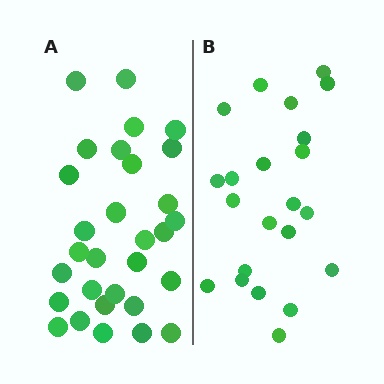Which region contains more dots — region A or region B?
Region A (the left region) has more dots.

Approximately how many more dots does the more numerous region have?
Region A has roughly 8 or so more dots than region B.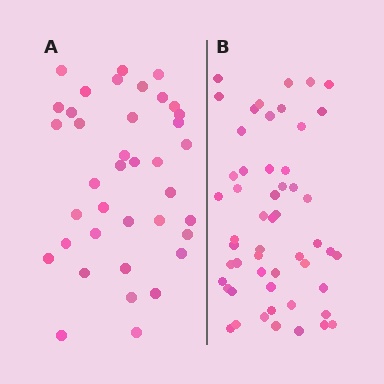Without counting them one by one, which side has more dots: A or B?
Region B (the right region) has more dots.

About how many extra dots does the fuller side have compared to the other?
Region B has approximately 15 more dots than region A.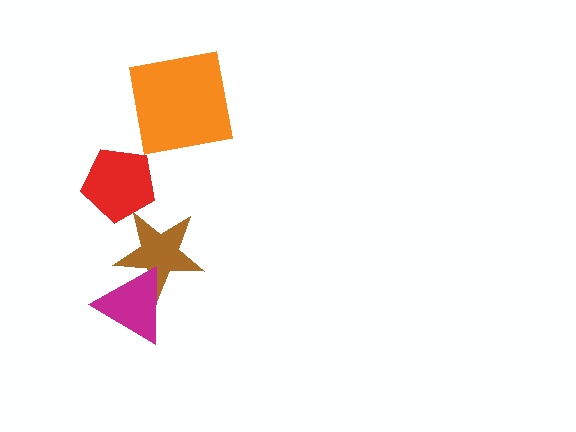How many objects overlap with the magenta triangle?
1 object overlaps with the magenta triangle.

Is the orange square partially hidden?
No, no other shape covers it.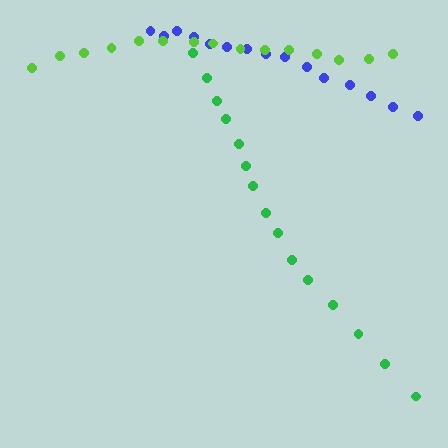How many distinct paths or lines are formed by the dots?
There are 3 distinct paths.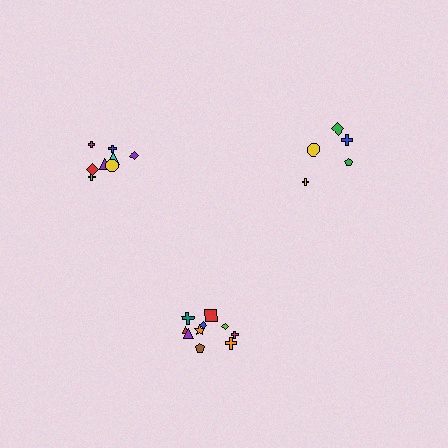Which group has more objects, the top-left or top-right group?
The top-left group.